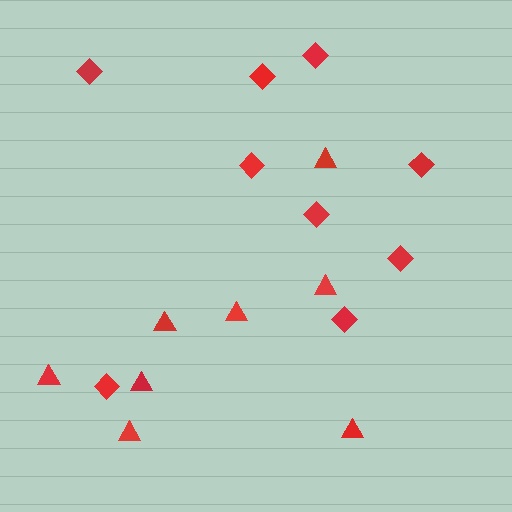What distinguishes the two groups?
There are 2 groups: one group of diamonds (9) and one group of triangles (8).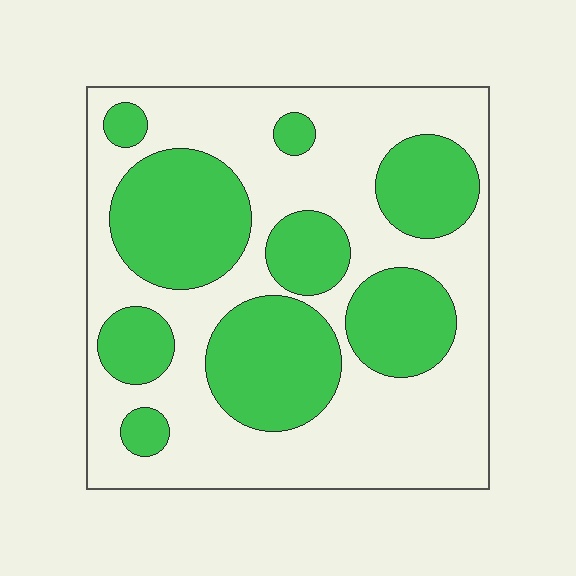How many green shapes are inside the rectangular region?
9.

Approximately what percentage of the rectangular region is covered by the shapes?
Approximately 40%.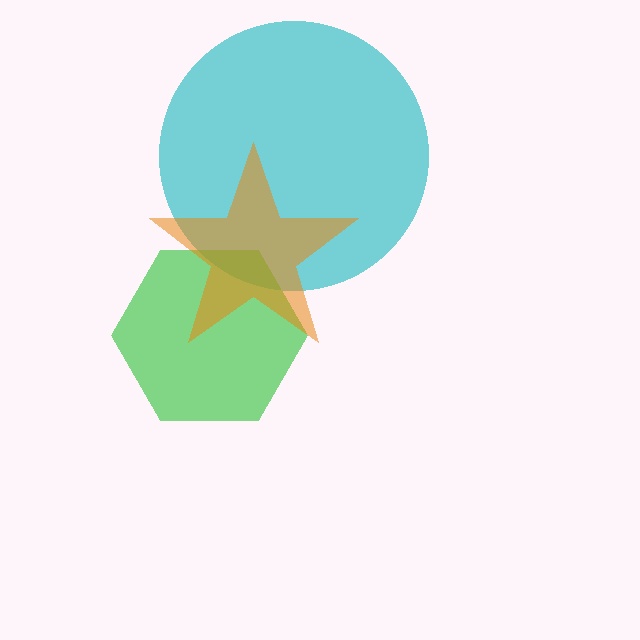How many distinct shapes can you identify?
There are 3 distinct shapes: a cyan circle, a green hexagon, an orange star.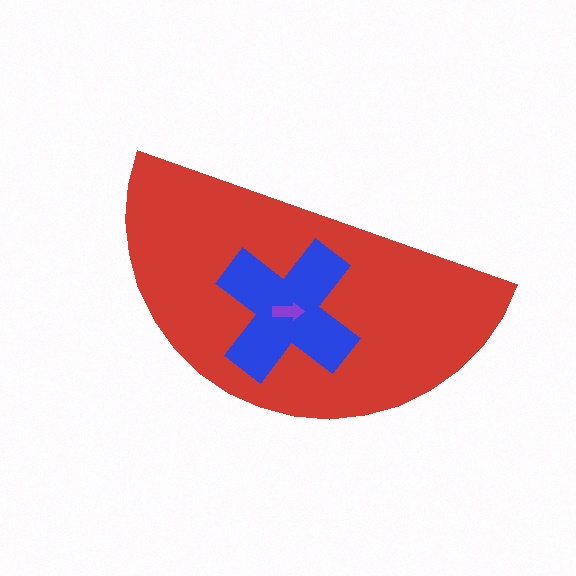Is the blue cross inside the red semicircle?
Yes.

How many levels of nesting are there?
3.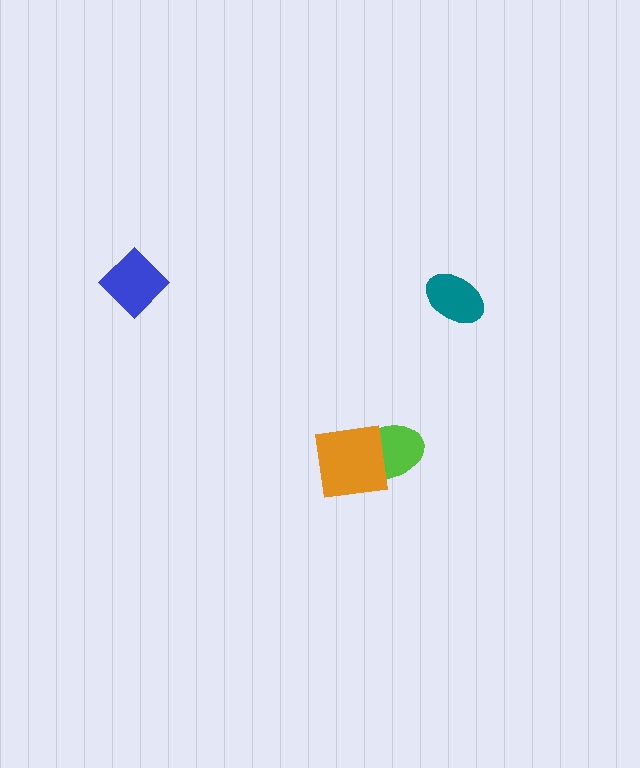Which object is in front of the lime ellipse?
The orange square is in front of the lime ellipse.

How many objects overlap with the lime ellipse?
1 object overlaps with the lime ellipse.